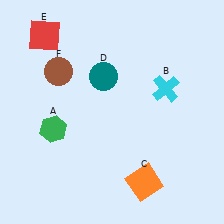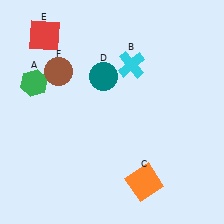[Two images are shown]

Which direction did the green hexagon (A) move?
The green hexagon (A) moved up.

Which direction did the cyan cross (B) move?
The cyan cross (B) moved left.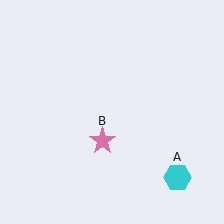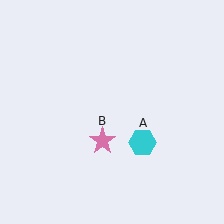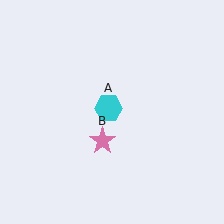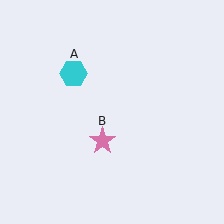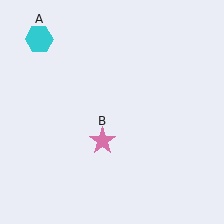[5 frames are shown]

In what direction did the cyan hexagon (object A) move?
The cyan hexagon (object A) moved up and to the left.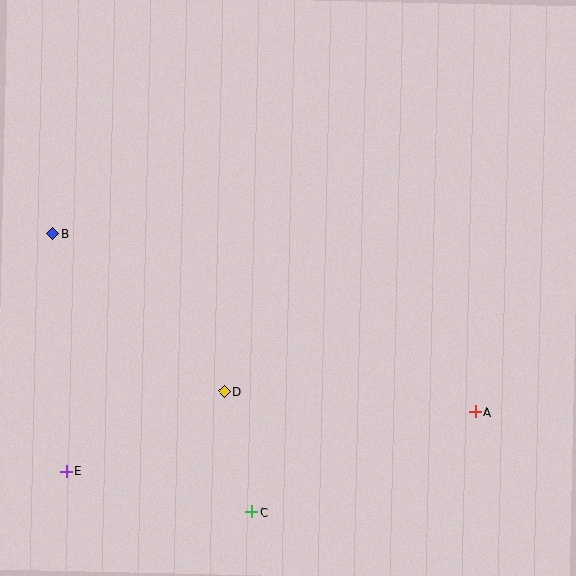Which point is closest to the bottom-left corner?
Point E is closest to the bottom-left corner.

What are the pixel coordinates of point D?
Point D is at (224, 391).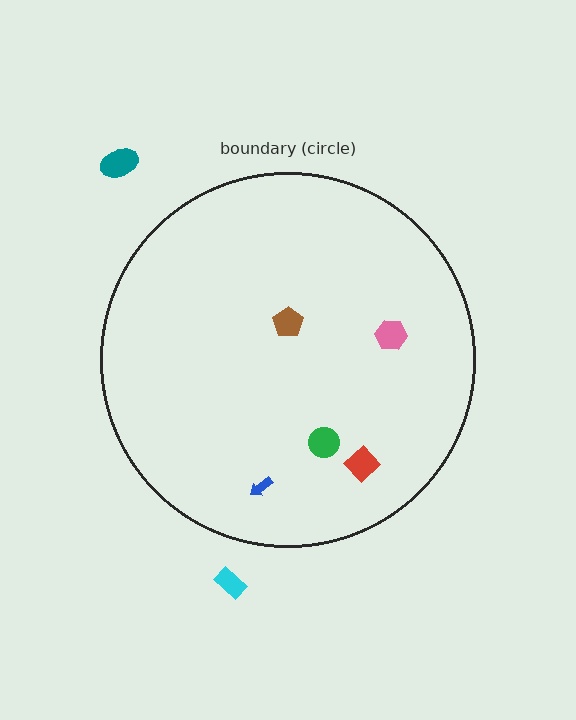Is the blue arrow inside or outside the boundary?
Inside.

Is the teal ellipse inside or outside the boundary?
Outside.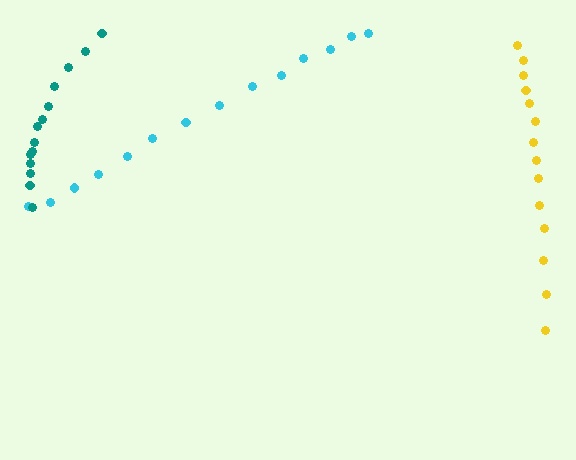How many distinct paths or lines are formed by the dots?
There are 3 distinct paths.